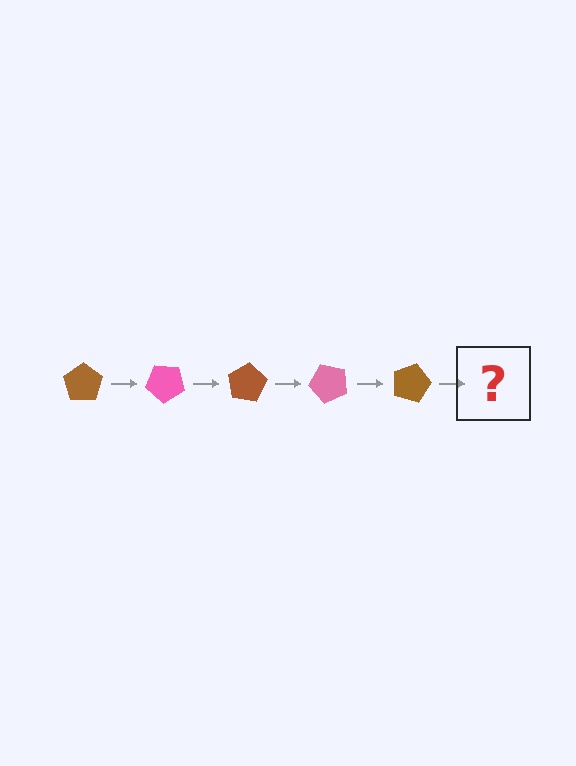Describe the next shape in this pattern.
It should be a pink pentagon, rotated 200 degrees from the start.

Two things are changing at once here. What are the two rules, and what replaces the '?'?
The two rules are that it rotates 40 degrees each step and the color cycles through brown and pink. The '?' should be a pink pentagon, rotated 200 degrees from the start.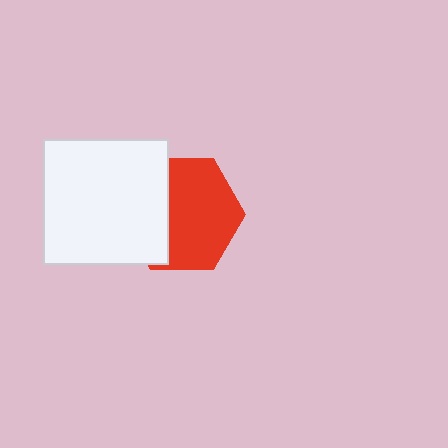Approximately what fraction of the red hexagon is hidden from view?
Roughly 36% of the red hexagon is hidden behind the white square.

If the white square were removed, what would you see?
You would see the complete red hexagon.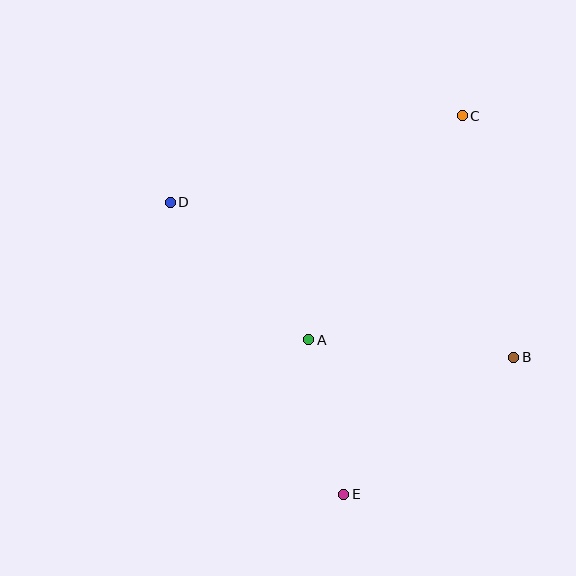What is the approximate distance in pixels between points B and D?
The distance between B and D is approximately 377 pixels.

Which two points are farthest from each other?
Points C and E are farthest from each other.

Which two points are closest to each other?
Points A and E are closest to each other.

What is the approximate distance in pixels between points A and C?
The distance between A and C is approximately 272 pixels.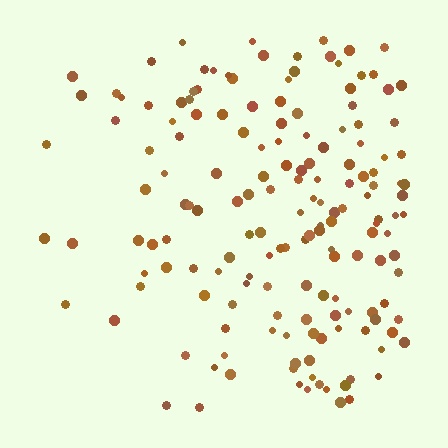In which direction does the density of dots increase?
From left to right, with the right side densest.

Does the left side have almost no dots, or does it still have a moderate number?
Still a moderate number, just noticeably fewer than the right.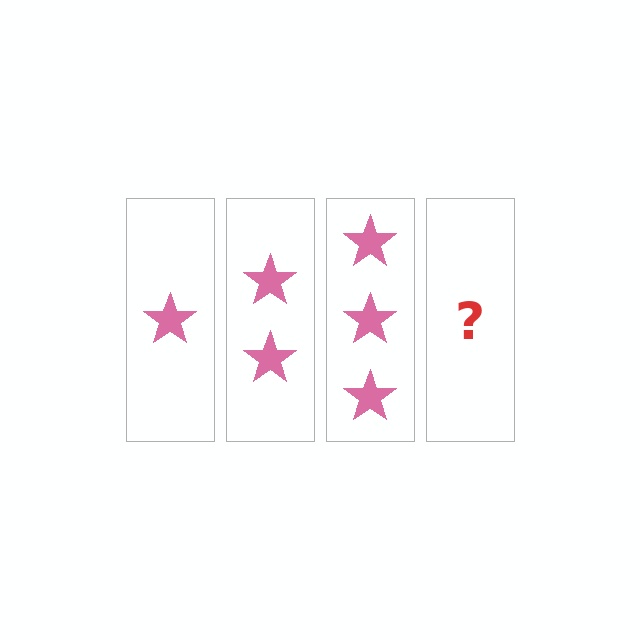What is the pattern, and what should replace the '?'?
The pattern is that each step adds one more star. The '?' should be 4 stars.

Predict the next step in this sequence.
The next step is 4 stars.